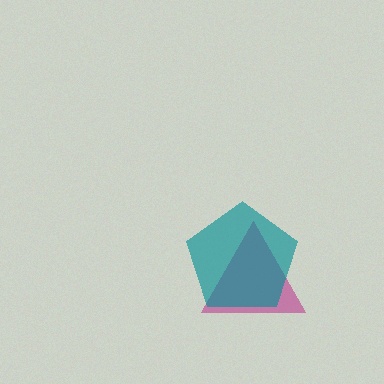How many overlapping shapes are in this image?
There are 2 overlapping shapes in the image.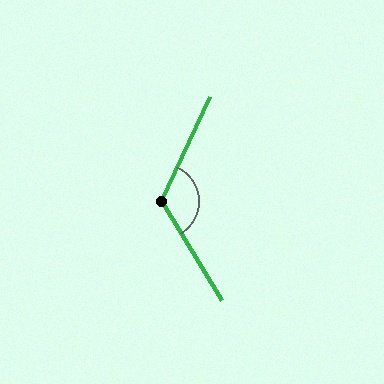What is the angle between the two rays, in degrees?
Approximately 124 degrees.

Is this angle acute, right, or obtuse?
It is obtuse.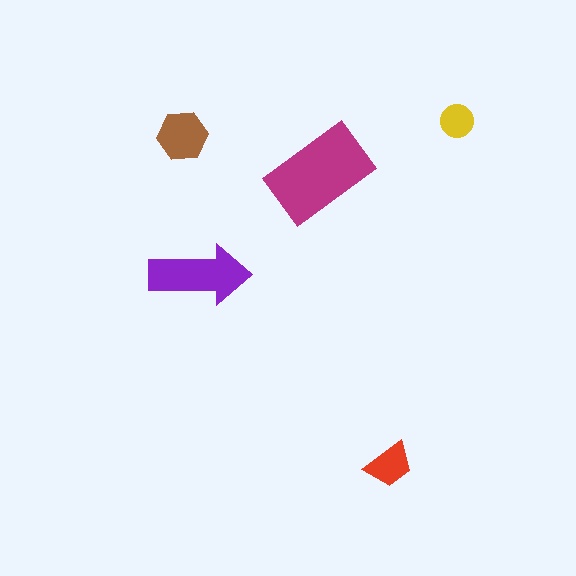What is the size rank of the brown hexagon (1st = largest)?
3rd.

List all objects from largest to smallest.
The magenta rectangle, the purple arrow, the brown hexagon, the red trapezoid, the yellow circle.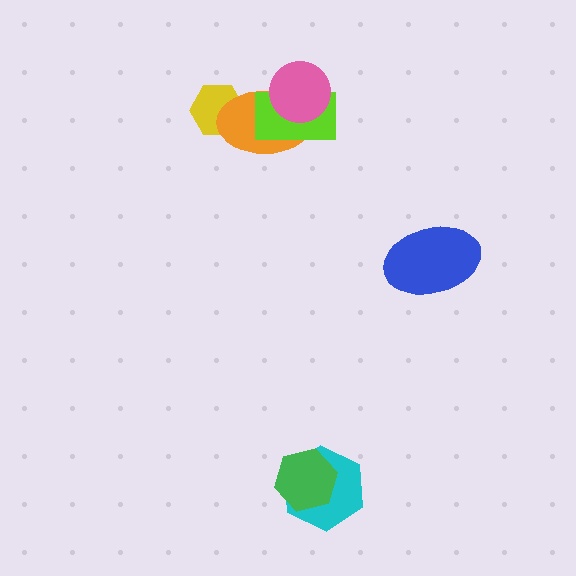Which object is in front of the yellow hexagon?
The orange ellipse is in front of the yellow hexagon.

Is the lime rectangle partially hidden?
Yes, it is partially covered by another shape.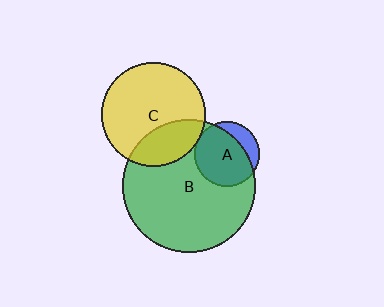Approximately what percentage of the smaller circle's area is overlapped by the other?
Approximately 75%.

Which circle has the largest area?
Circle B (green).